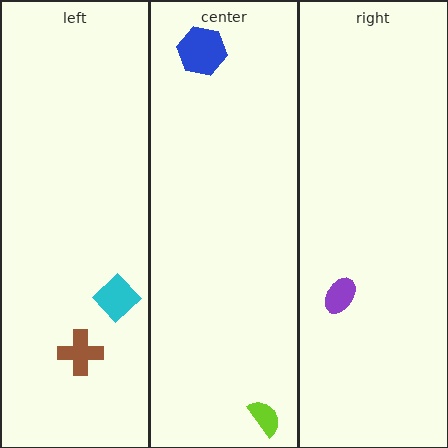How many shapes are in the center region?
2.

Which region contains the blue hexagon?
The center region.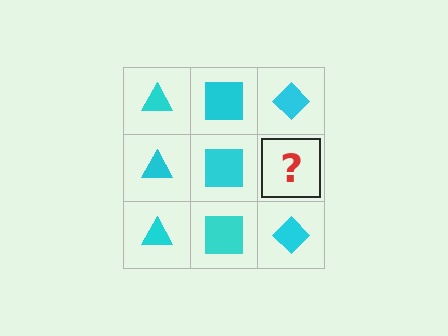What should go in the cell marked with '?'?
The missing cell should contain a cyan diamond.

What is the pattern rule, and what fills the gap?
The rule is that each column has a consistent shape. The gap should be filled with a cyan diamond.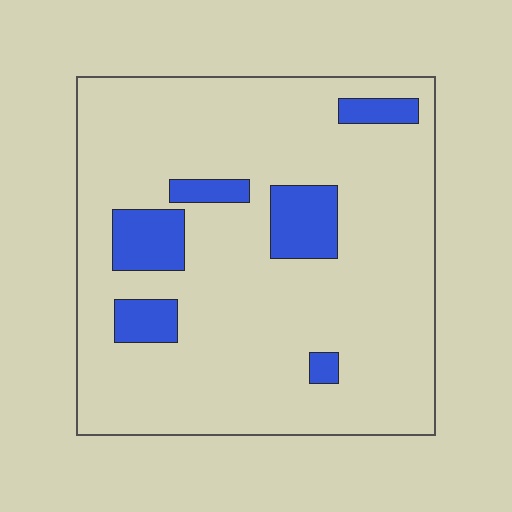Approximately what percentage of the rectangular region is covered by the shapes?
Approximately 15%.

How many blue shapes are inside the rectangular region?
6.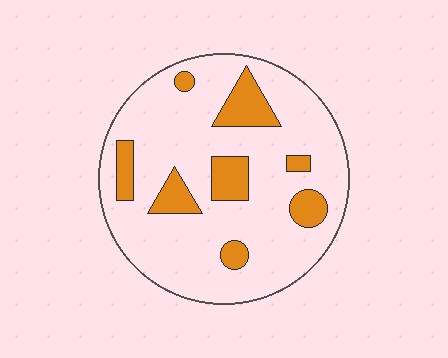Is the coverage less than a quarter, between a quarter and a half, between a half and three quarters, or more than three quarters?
Less than a quarter.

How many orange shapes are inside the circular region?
8.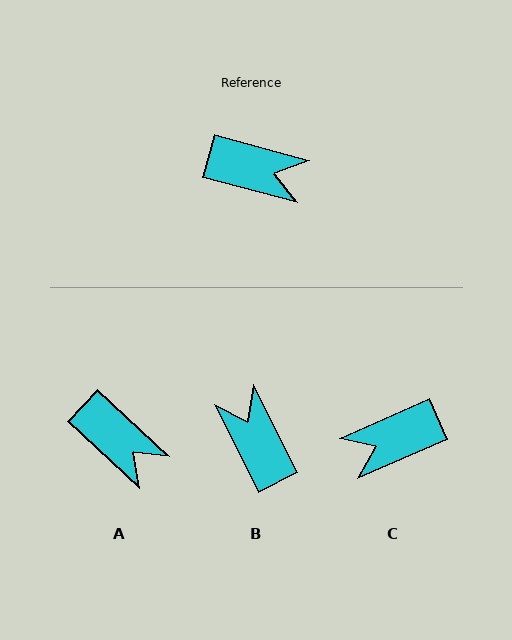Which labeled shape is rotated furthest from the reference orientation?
C, about 141 degrees away.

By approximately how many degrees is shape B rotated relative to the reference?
Approximately 132 degrees counter-clockwise.